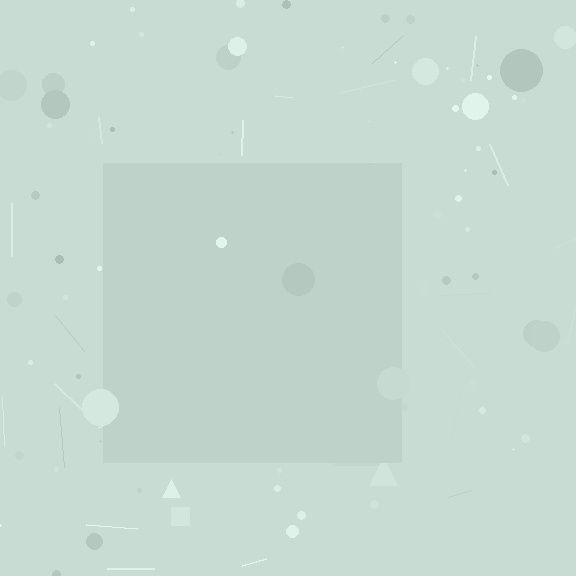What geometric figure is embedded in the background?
A square is embedded in the background.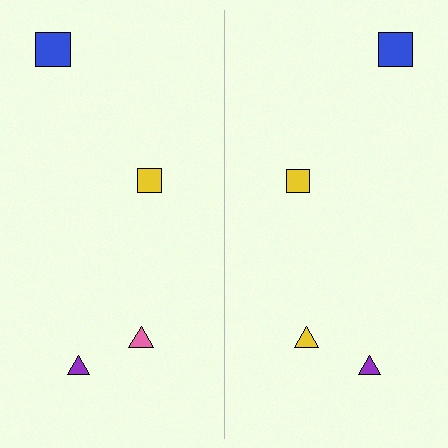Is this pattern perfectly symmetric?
No, the pattern is not perfectly symmetric. The yellow triangle on the right side breaks the symmetry — its mirror counterpart is pink.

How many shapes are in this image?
There are 8 shapes in this image.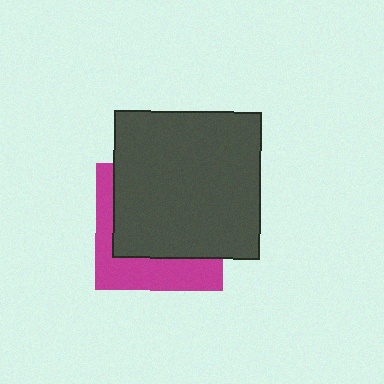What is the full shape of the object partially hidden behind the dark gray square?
The partially hidden object is a magenta square.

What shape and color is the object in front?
The object in front is a dark gray square.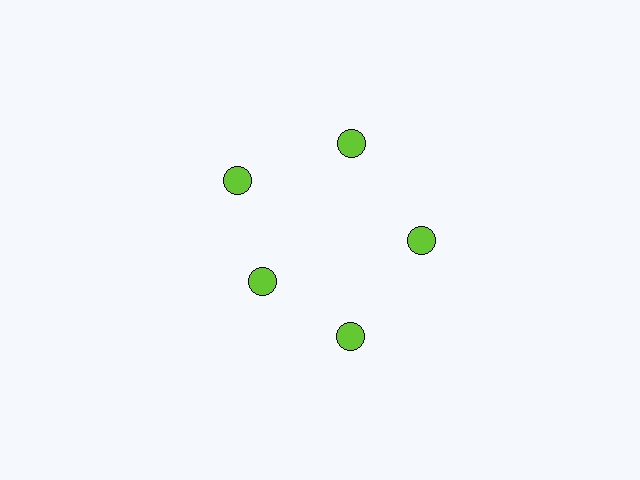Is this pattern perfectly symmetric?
No. The 5 lime circles are arranged in a ring, but one element near the 8 o'clock position is pulled inward toward the center, breaking the 5-fold rotational symmetry.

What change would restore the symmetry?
The symmetry would be restored by moving it outward, back onto the ring so that all 5 circles sit at equal angles and equal distance from the center.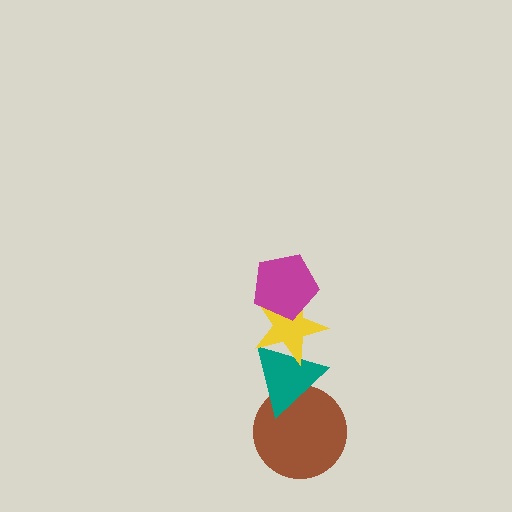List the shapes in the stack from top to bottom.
From top to bottom: the magenta pentagon, the yellow star, the teal triangle, the brown circle.